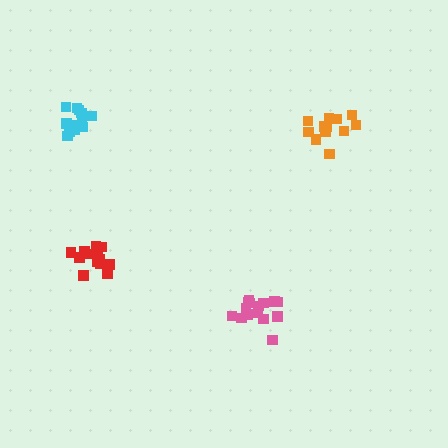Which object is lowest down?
The pink cluster is bottommost.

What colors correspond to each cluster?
The clusters are colored: red, orange, cyan, pink.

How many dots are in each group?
Group 1: 16 dots, Group 2: 13 dots, Group 3: 13 dots, Group 4: 16 dots (58 total).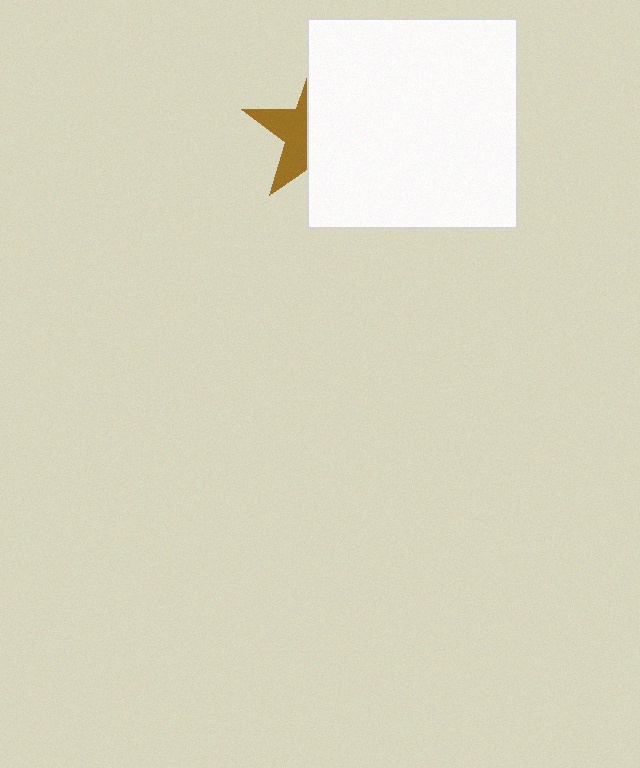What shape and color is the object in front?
The object in front is a white square.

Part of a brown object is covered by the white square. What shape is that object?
It is a star.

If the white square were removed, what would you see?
You would see the complete brown star.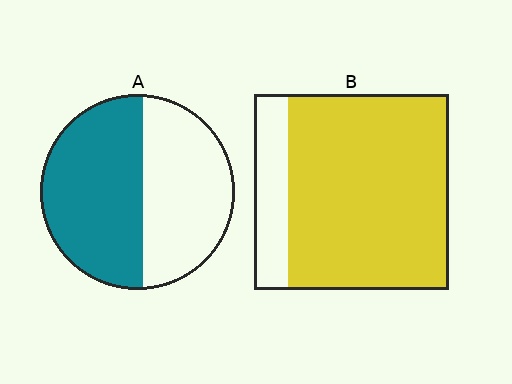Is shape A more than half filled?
Roughly half.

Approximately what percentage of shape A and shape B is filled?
A is approximately 55% and B is approximately 85%.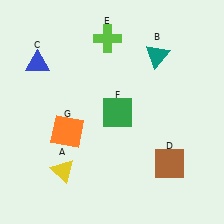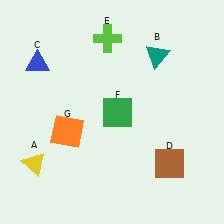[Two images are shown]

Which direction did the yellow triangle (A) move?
The yellow triangle (A) moved left.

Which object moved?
The yellow triangle (A) moved left.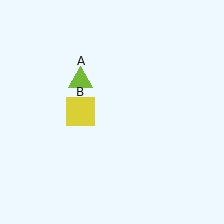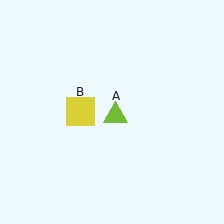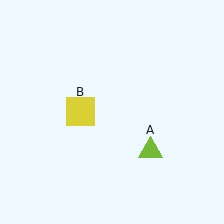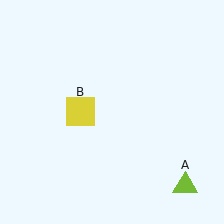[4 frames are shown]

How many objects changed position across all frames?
1 object changed position: lime triangle (object A).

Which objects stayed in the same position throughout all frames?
Yellow square (object B) remained stationary.